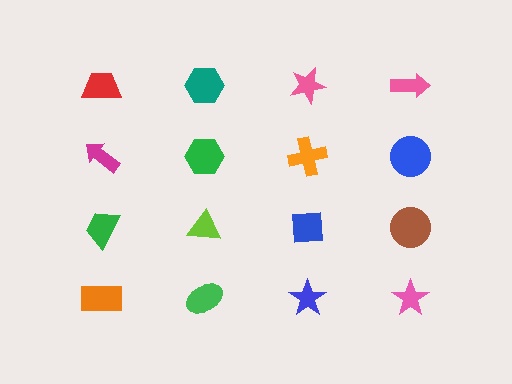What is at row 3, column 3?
A blue square.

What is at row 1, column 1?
A red trapezoid.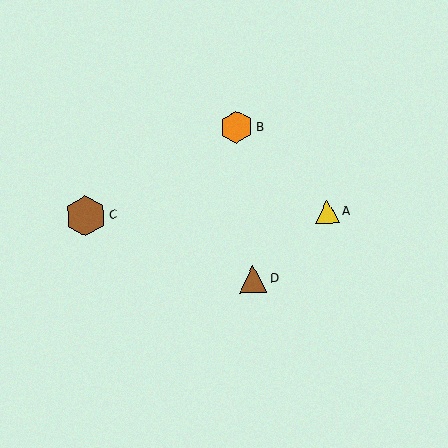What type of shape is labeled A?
Shape A is a yellow triangle.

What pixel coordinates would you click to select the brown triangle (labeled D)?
Click at (253, 279) to select the brown triangle D.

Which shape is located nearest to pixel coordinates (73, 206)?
The brown hexagon (labeled C) at (86, 216) is nearest to that location.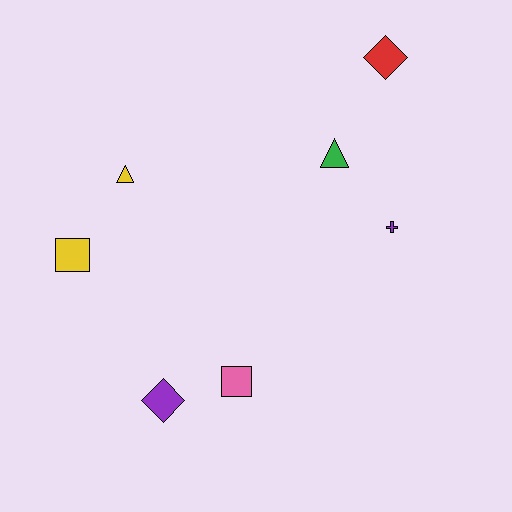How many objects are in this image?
There are 7 objects.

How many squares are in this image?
There are 2 squares.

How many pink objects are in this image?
There is 1 pink object.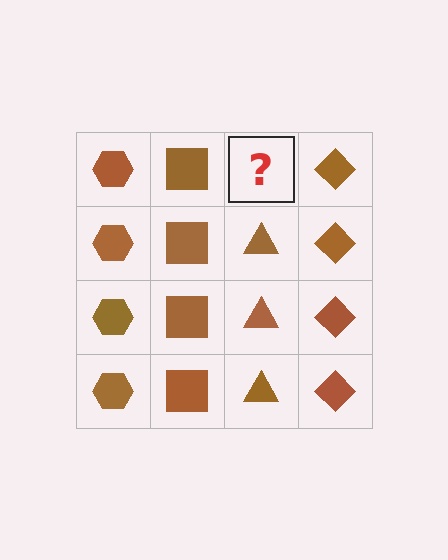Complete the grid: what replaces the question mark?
The question mark should be replaced with a brown triangle.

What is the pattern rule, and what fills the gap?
The rule is that each column has a consistent shape. The gap should be filled with a brown triangle.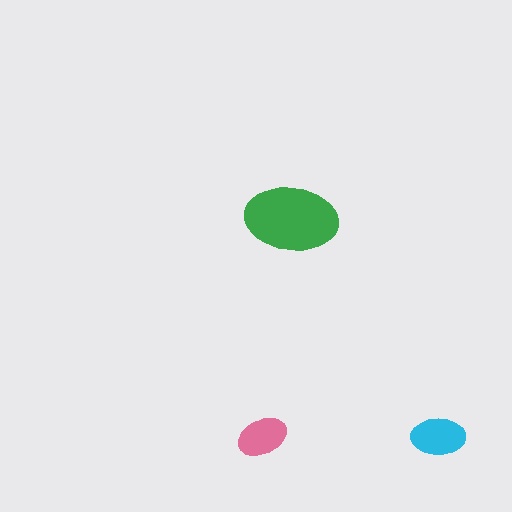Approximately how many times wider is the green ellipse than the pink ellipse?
About 2 times wider.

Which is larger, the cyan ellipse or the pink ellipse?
The cyan one.